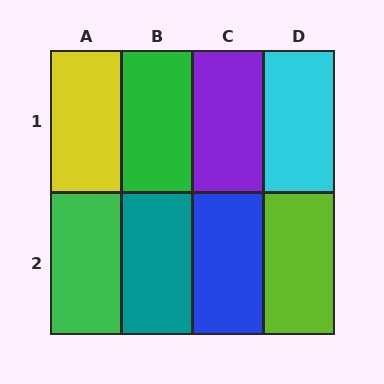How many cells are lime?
1 cell is lime.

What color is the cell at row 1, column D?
Cyan.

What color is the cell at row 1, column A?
Yellow.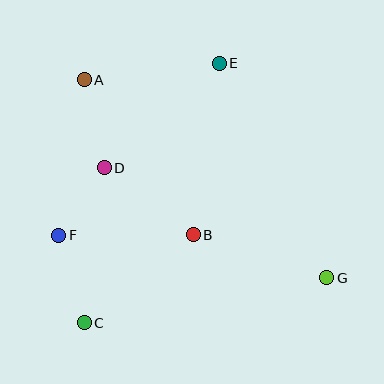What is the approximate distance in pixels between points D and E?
The distance between D and E is approximately 156 pixels.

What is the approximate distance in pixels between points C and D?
The distance between C and D is approximately 156 pixels.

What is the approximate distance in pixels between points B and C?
The distance between B and C is approximately 140 pixels.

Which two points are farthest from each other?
Points A and G are farthest from each other.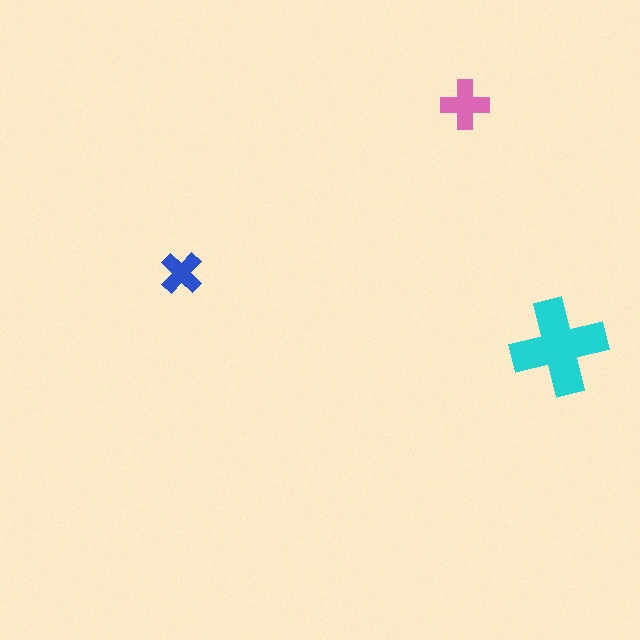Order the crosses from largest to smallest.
the cyan one, the pink one, the blue one.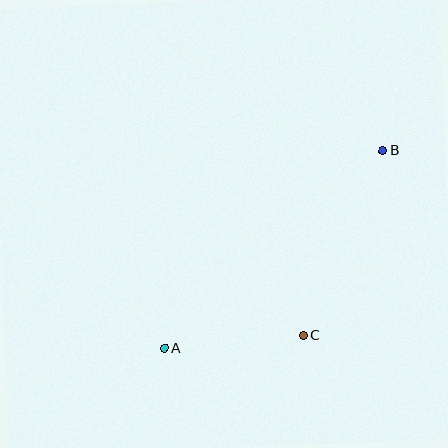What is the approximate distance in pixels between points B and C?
The distance between B and C is approximately 202 pixels.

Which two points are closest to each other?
Points A and C are closest to each other.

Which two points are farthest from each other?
Points A and B are farthest from each other.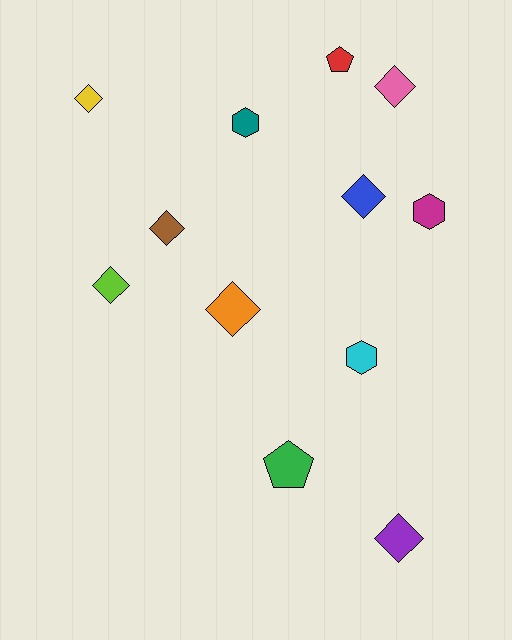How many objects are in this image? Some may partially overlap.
There are 12 objects.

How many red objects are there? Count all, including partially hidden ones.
There is 1 red object.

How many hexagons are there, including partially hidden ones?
There are 3 hexagons.